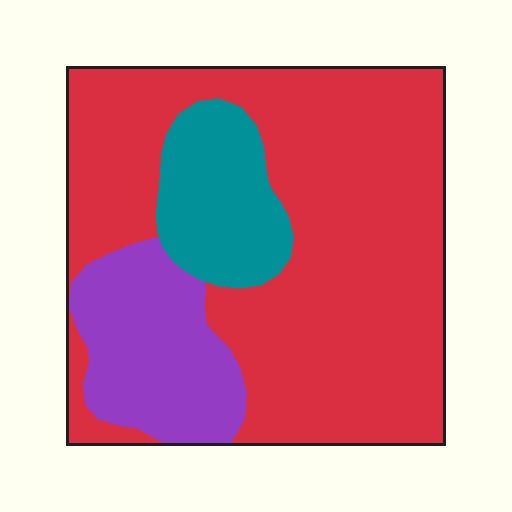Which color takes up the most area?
Red, at roughly 70%.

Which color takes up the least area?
Teal, at roughly 15%.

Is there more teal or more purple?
Purple.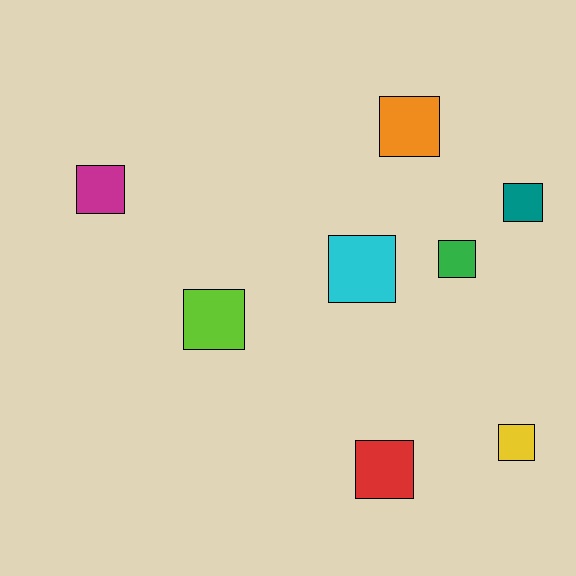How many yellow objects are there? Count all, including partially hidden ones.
There is 1 yellow object.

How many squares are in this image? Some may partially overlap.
There are 8 squares.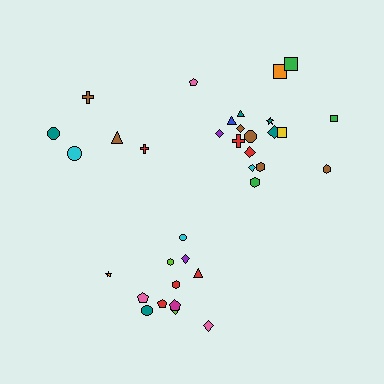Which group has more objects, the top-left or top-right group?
The top-right group.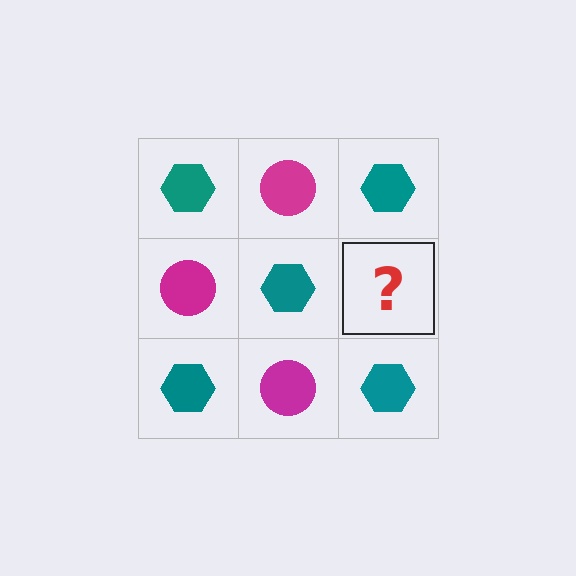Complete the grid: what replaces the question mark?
The question mark should be replaced with a magenta circle.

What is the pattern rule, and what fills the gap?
The rule is that it alternates teal hexagon and magenta circle in a checkerboard pattern. The gap should be filled with a magenta circle.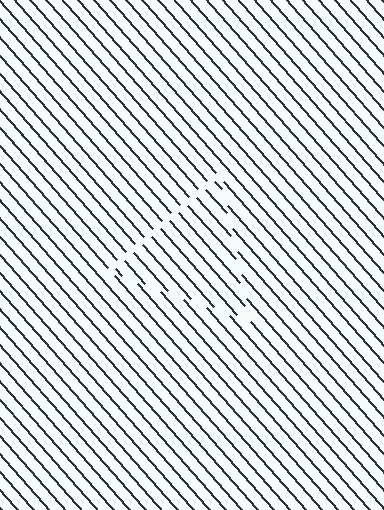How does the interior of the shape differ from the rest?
The interior of the shape contains the same grating, shifted by half a period — the contour is defined by the phase discontinuity where line-ends from the inner and outer gratings abut.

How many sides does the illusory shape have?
3 sides — the line-ends trace a triangle.